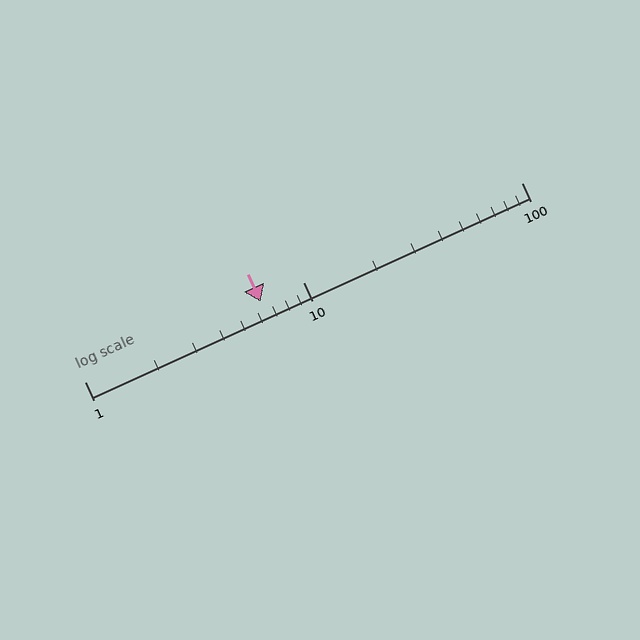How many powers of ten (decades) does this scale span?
The scale spans 2 decades, from 1 to 100.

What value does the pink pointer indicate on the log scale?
The pointer indicates approximately 6.4.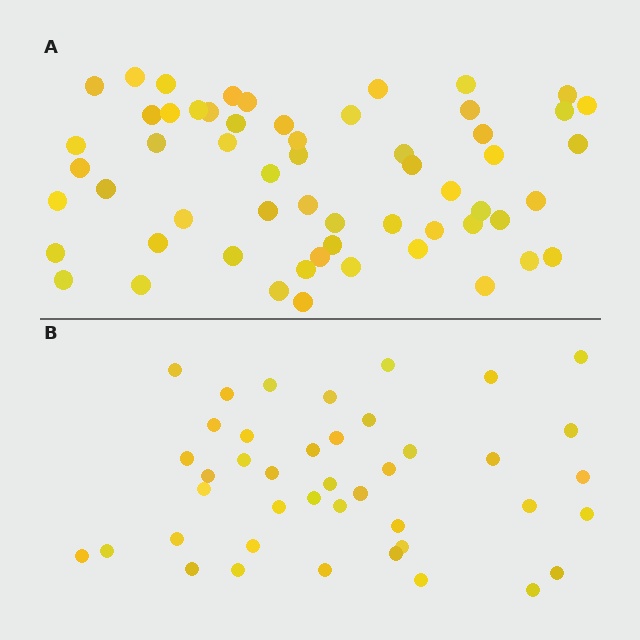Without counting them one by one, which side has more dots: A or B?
Region A (the top region) has more dots.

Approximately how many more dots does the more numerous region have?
Region A has approximately 15 more dots than region B.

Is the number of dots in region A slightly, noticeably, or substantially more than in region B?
Region A has noticeably more, but not dramatically so. The ratio is roughly 1.4 to 1.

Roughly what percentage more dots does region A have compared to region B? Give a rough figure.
About 40% more.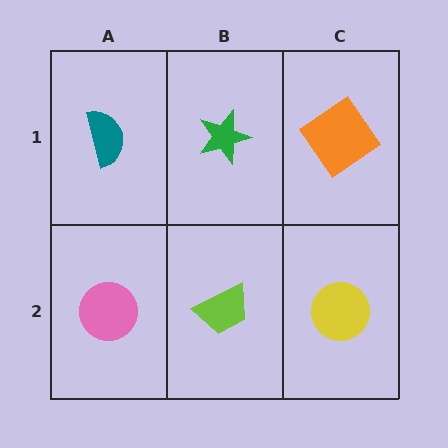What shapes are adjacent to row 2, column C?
An orange diamond (row 1, column C), a lime trapezoid (row 2, column B).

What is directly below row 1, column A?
A pink circle.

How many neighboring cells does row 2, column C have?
2.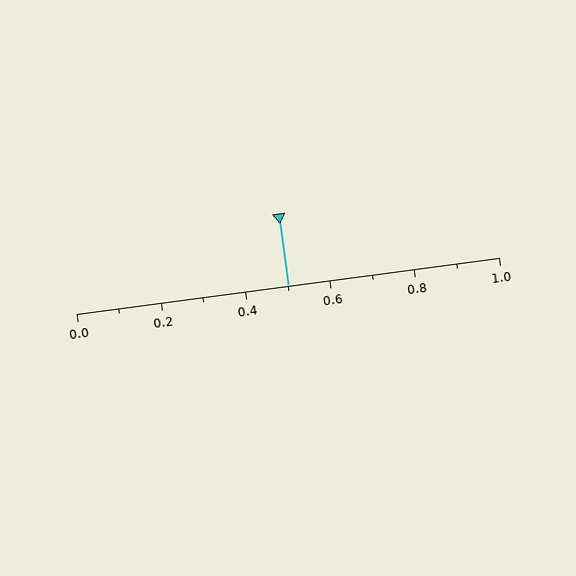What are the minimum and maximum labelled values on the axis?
The axis runs from 0.0 to 1.0.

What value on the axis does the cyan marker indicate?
The marker indicates approximately 0.5.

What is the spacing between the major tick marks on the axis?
The major ticks are spaced 0.2 apart.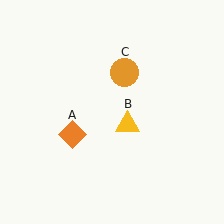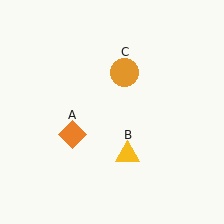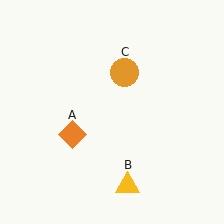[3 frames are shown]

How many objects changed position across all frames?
1 object changed position: yellow triangle (object B).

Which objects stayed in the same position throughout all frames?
Orange diamond (object A) and orange circle (object C) remained stationary.